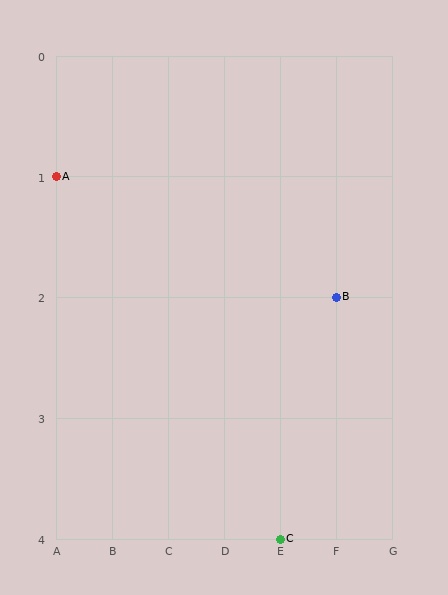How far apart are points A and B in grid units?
Points A and B are 5 columns and 1 row apart (about 5.1 grid units diagonally).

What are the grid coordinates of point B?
Point B is at grid coordinates (F, 2).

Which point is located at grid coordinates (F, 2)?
Point B is at (F, 2).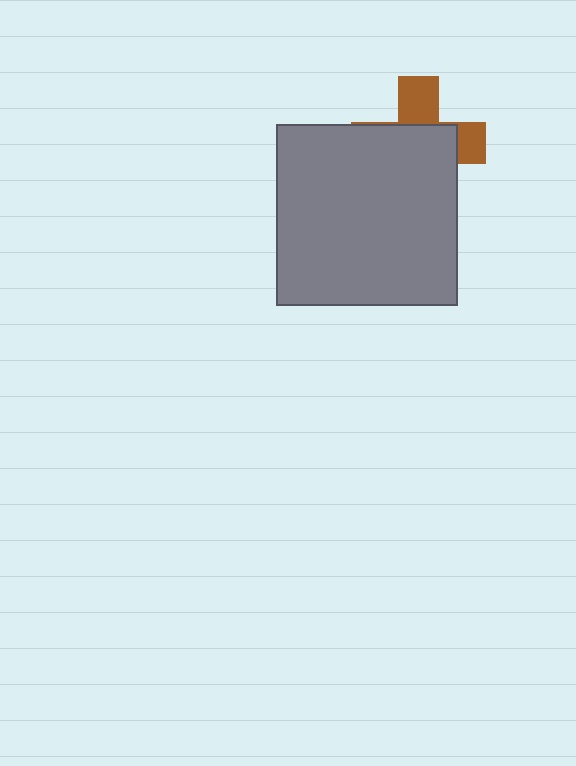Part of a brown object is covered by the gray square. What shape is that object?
It is a cross.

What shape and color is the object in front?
The object in front is a gray square.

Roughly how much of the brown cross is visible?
A small part of it is visible (roughly 35%).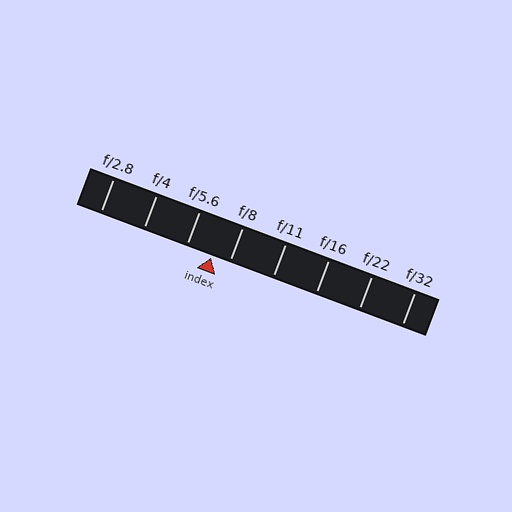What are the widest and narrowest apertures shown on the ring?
The widest aperture shown is f/2.8 and the narrowest is f/32.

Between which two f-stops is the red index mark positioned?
The index mark is between f/5.6 and f/8.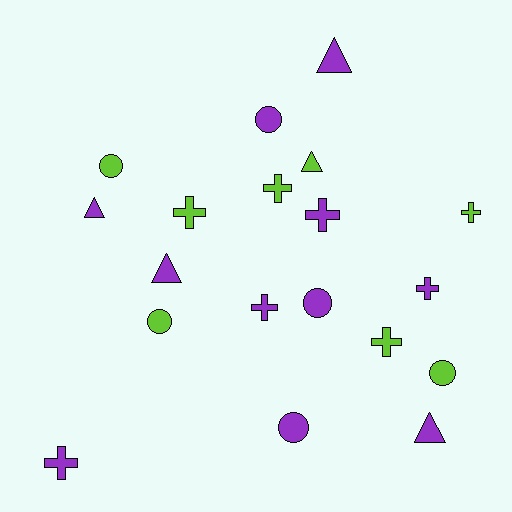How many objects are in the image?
There are 19 objects.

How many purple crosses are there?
There are 4 purple crosses.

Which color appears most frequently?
Purple, with 11 objects.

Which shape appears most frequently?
Cross, with 8 objects.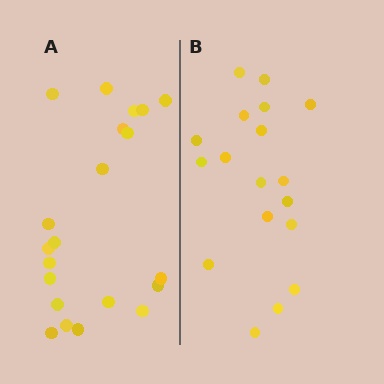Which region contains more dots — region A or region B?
Region A (the left region) has more dots.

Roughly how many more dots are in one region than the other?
Region A has just a few more — roughly 2 or 3 more dots than region B.